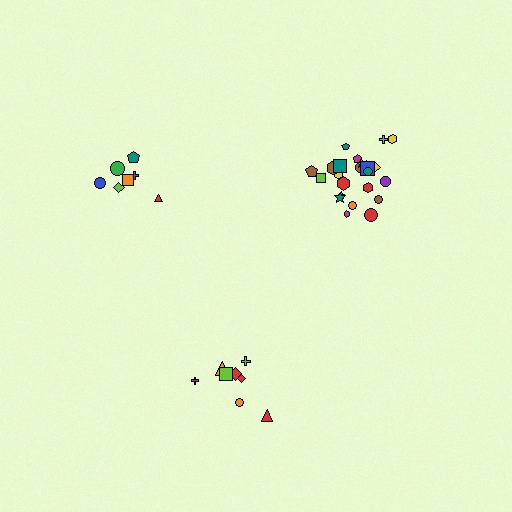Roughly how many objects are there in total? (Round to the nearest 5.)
Roughly 40 objects in total.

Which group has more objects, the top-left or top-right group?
The top-right group.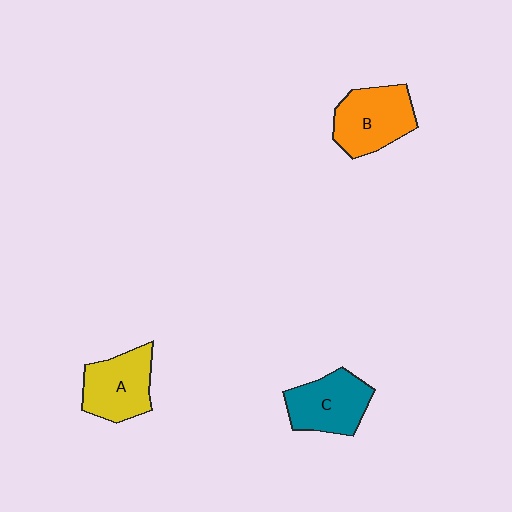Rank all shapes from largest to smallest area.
From largest to smallest: B (orange), C (teal), A (yellow).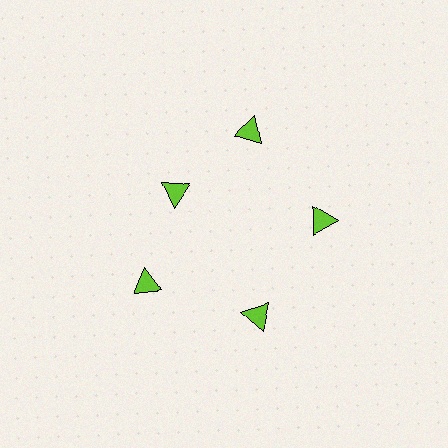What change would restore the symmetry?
The symmetry would be restored by moving it outward, back onto the ring so that all 5 triangles sit at equal angles and equal distance from the center.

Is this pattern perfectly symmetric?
No. The 5 lime triangles are arranged in a ring, but one element near the 10 o'clock position is pulled inward toward the center, breaking the 5-fold rotational symmetry.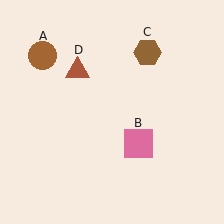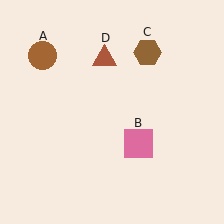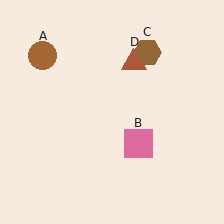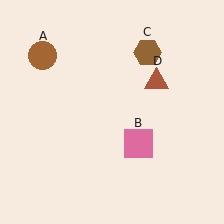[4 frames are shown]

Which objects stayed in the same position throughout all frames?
Brown circle (object A) and pink square (object B) and brown hexagon (object C) remained stationary.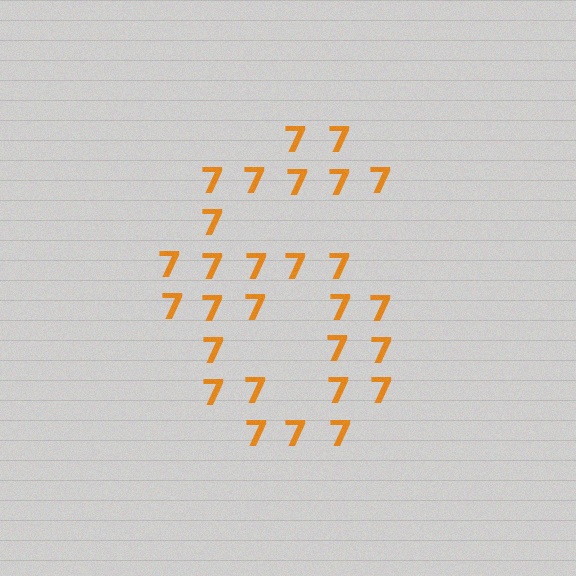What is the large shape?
The large shape is the digit 6.